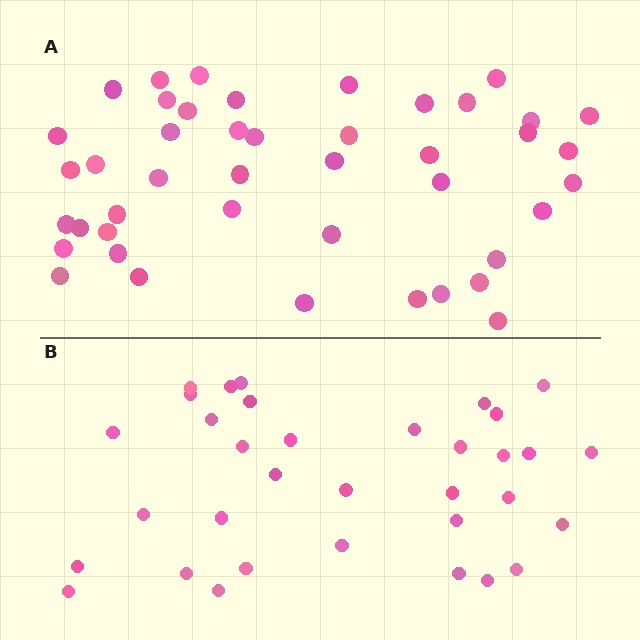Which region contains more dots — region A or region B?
Region A (the top region) has more dots.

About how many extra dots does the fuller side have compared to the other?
Region A has roughly 10 or so more dots than region B.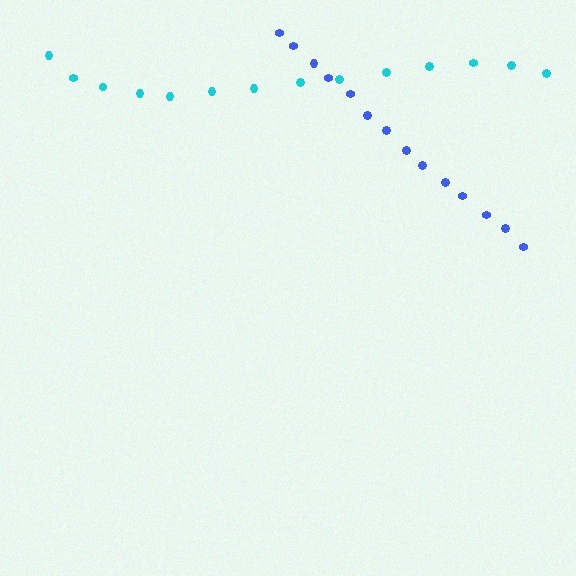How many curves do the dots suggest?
There are 2 distinct paths.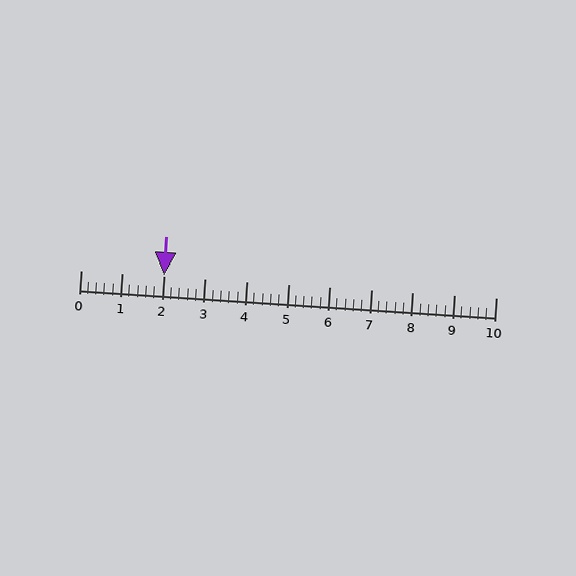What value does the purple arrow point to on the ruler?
The purple arrow points to approximately 2.0.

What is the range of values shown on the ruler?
The ruler shows values from 0 to 10.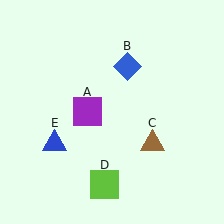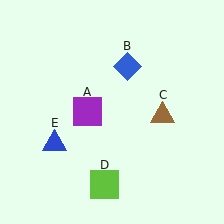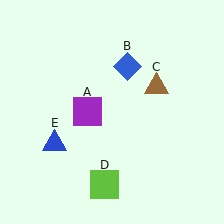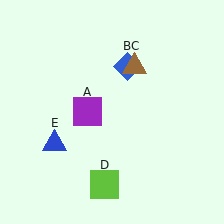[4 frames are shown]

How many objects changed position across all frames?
1 object changed position: brown triangle (object C).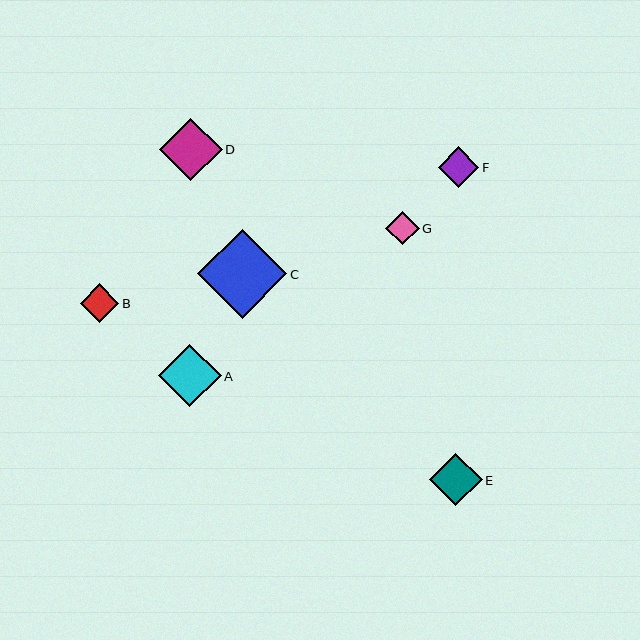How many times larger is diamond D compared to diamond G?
Diamond D is approximately 1.9 times the size of diamond G.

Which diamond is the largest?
Diamond C is the largest with a size of approximately 89 pixels.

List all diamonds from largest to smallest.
From largest to smallest: C, D, A, E, F, B, G.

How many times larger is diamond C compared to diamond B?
Diamond C is approximately 2.3 times the size of diamond B.